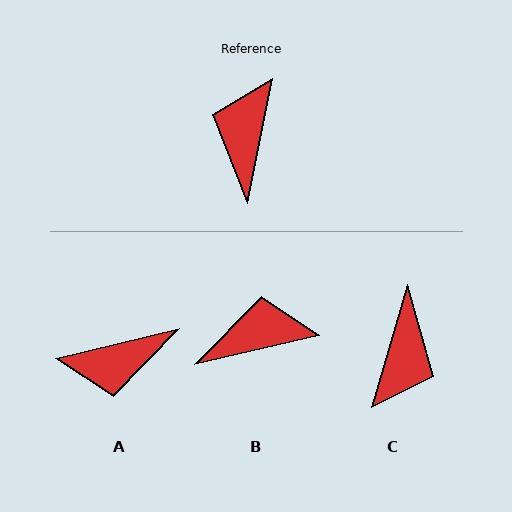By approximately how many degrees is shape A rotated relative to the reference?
Approximately 115 degrees counter-clockwise.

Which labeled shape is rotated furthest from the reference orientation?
C, about 175 degrees away.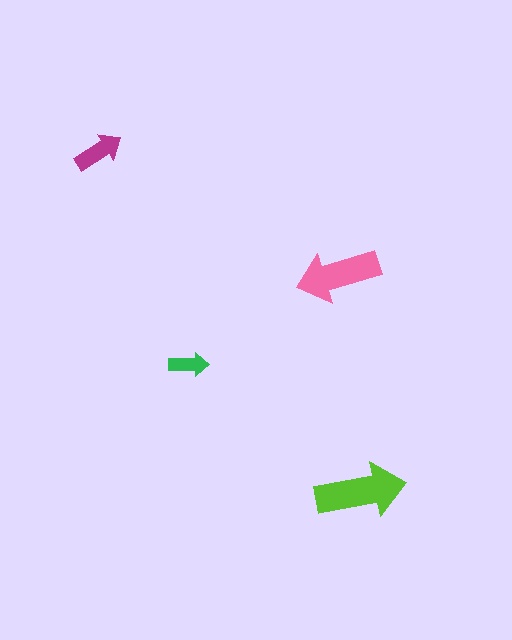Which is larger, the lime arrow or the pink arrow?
The lime one.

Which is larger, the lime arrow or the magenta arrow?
The lime one.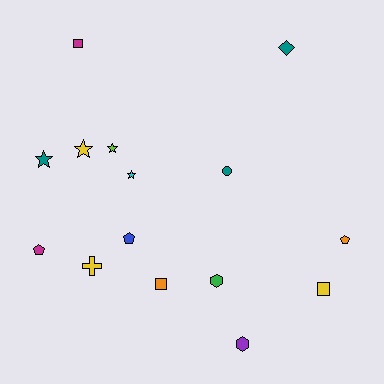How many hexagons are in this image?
There are 2 hexagons.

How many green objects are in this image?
There is 1 green object.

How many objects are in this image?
There are 15 objects.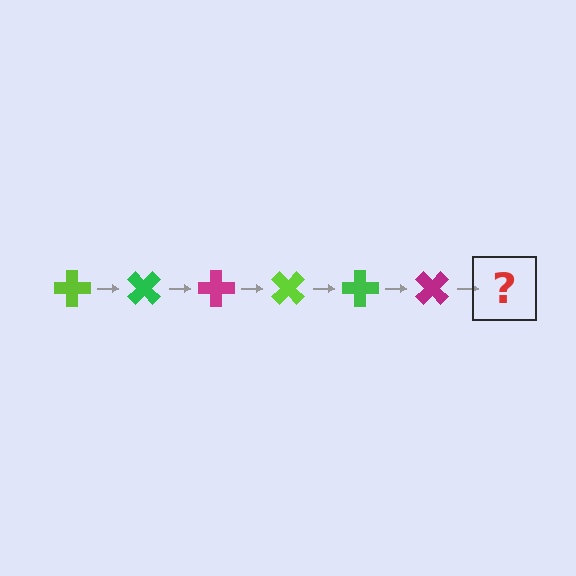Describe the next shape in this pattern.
It should be a lime cross, rotated 270 degrees from the start.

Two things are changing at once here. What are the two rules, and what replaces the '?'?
The two rules are that it rotates 45 degrees each step and the color cycles through lime, green, and magenta. The '?' should be a lime cross, rotated 270 degrees from the start.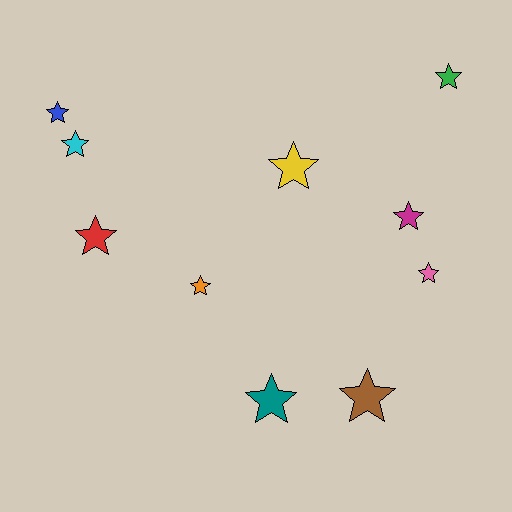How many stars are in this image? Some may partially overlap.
There are 10 stars.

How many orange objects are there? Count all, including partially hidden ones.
There is 1 orange object.